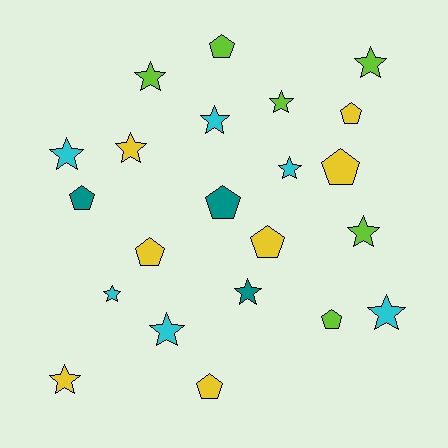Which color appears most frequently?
Yellow, with 7 objects.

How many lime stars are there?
There are 4 lime stars.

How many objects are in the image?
There are 22 objects.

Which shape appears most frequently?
Star, with 13 objects.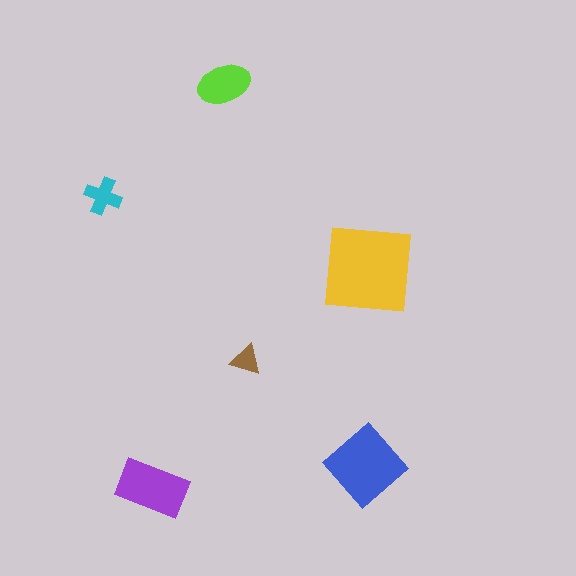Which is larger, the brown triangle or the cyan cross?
The cyan cross.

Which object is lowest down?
The purple rectangle is bottommost.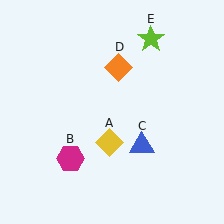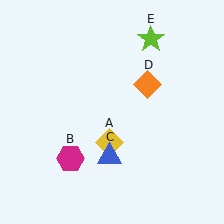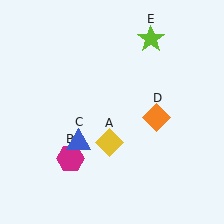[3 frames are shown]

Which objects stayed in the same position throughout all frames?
Yellow diamond (object A) and magenta hexagon (object B) and lime star (object E) remained stationary.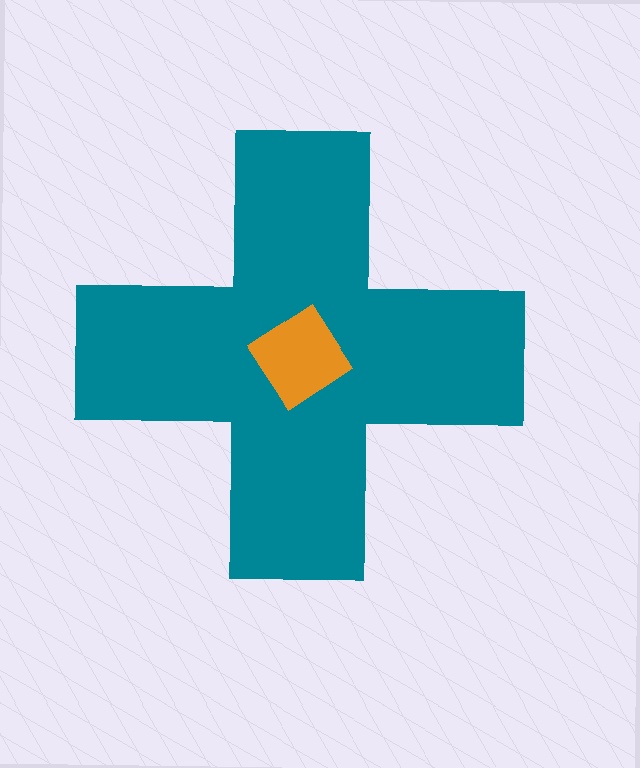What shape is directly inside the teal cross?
The orange diamond.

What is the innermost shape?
The orange diamond.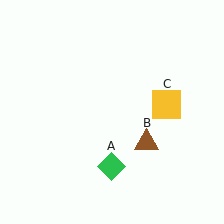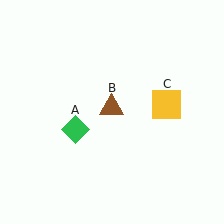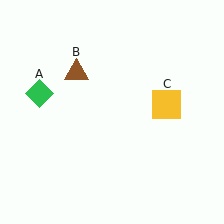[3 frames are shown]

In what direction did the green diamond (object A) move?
The green diamond (object A) moved up and to the left.